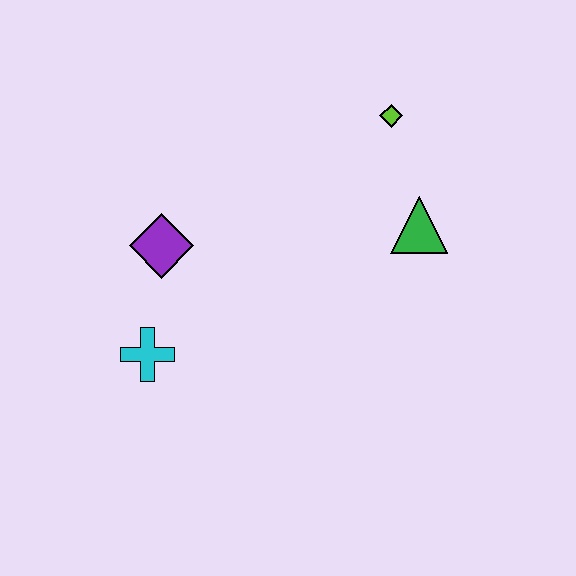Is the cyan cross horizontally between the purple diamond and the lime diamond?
No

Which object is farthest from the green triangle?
The cyan cross is farthest from the green triangle.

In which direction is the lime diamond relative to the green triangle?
The lime diamond is above the green triangle.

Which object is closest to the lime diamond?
The green triangle is closest to the lime diamond.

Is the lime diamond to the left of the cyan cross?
No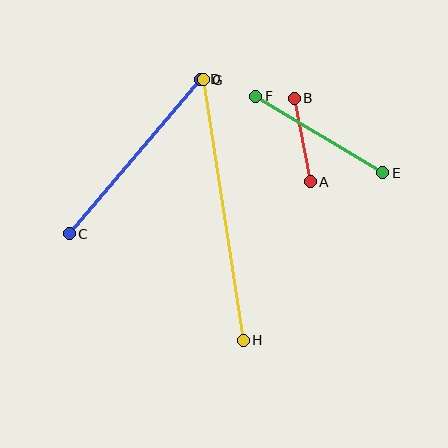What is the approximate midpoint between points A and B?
The midpoint is at approximately (302, 140) pixels.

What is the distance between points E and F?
The distance is approximately 149 pixels.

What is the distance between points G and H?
The distance is approximately 264 pixels.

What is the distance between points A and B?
The distance is approximately 85 pixels.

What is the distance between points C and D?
The distance is approximately 203 pixels.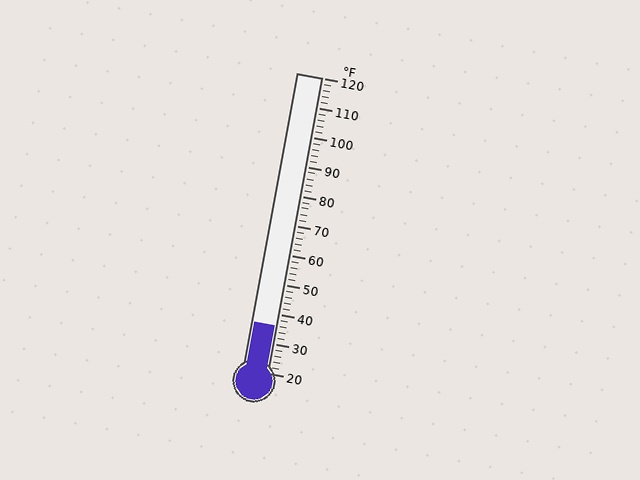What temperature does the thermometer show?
The thermometer shows approximately 36°F.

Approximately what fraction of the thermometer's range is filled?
The thermometer is filled to approximately 15% of its range.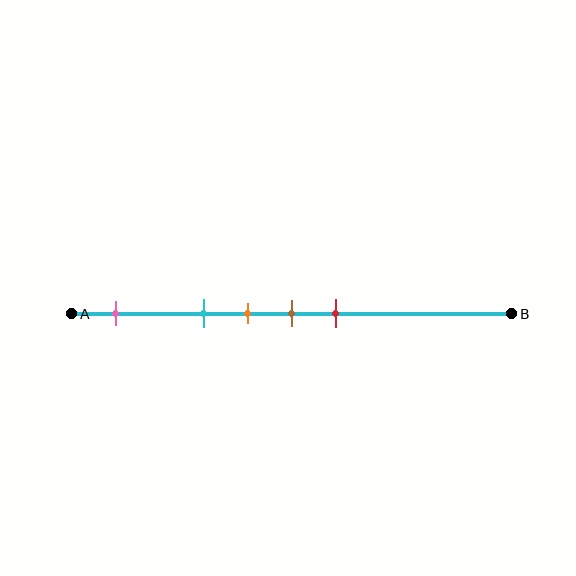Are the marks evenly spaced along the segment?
No, the marks are not evenly spaced.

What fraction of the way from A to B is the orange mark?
The orange mark is approximately 40% (0.4) of the way from A to B.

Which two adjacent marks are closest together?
The orange and brown marks are the closest adjacent pair.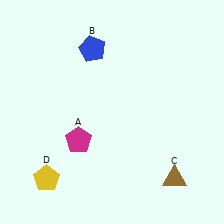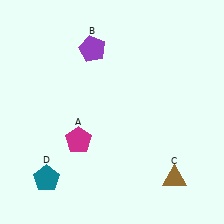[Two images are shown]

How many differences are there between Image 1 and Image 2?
There are 2 differences between the two images.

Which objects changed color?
B changed from blue to purple. D changed from yellow to teal.